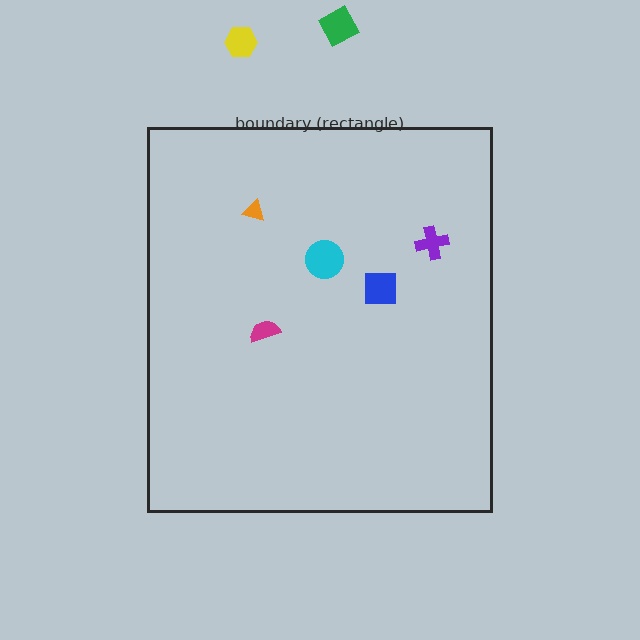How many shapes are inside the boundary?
5 inside, 2 outside.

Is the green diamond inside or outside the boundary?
Outside.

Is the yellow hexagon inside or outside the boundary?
Outside.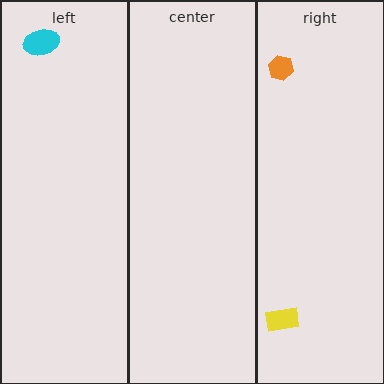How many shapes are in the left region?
1.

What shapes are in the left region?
The cyan ellipse.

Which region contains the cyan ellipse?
The left region.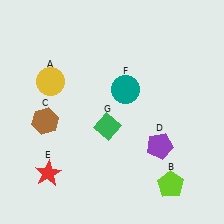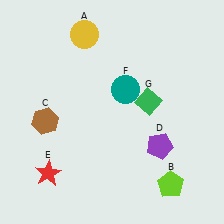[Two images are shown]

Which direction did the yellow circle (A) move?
The yellow circle (A) moved up.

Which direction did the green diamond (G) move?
The green diamond (G) moved right.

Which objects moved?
The objects that moved are: the yellow circle (A), the green diamond (G).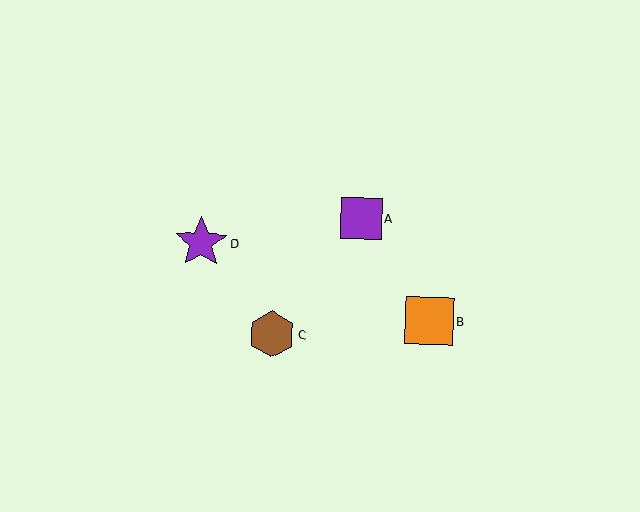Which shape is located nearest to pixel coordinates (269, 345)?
The brown hexagon (labeled C) at (272, 334) is nearest to that location.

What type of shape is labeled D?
Shape D is a purple star.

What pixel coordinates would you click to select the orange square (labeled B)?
Click at (429, 321) to select the orange square B.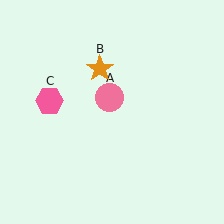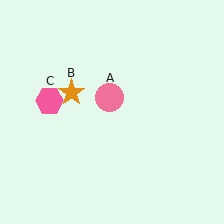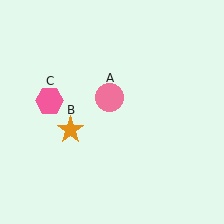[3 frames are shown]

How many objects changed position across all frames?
1 object changed position: orange star (object B).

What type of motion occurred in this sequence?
The orange star (object B) rotated counterclockwise around the center of the scene.